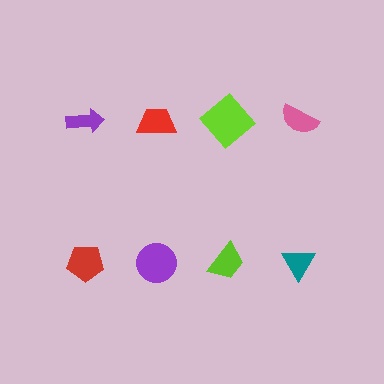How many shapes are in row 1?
4 shapes.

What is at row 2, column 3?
A lime trapezoid.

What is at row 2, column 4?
A teal triangle.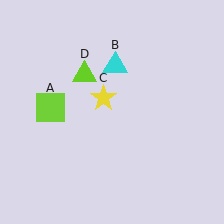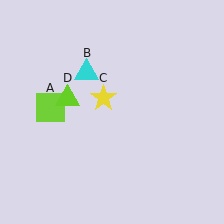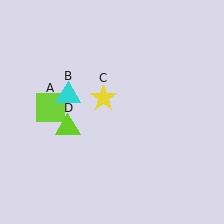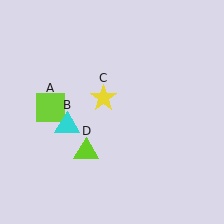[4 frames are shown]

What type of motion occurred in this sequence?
The cyan triangle (object B), lime triangle (object D) rotated counterclockwise around the center of the scene.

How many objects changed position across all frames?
2 objects changed position: cyan triangle (object B), lime triangle (object D).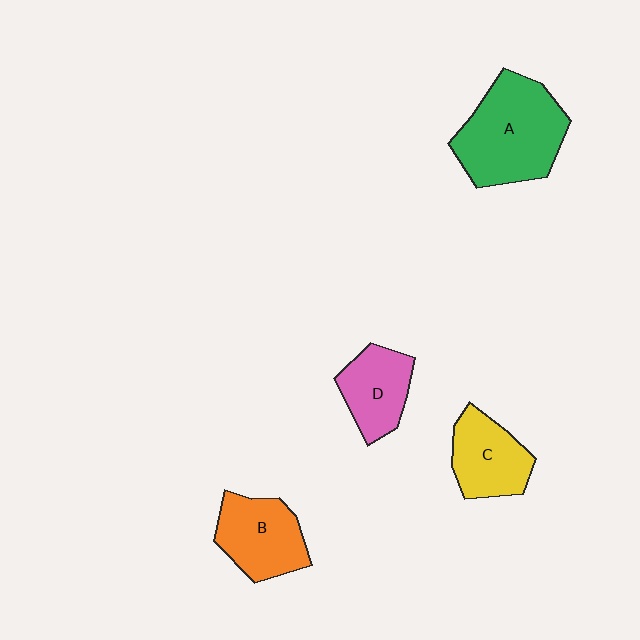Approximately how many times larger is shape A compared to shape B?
Approximately 1.5 times.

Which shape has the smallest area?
Shape D (pink).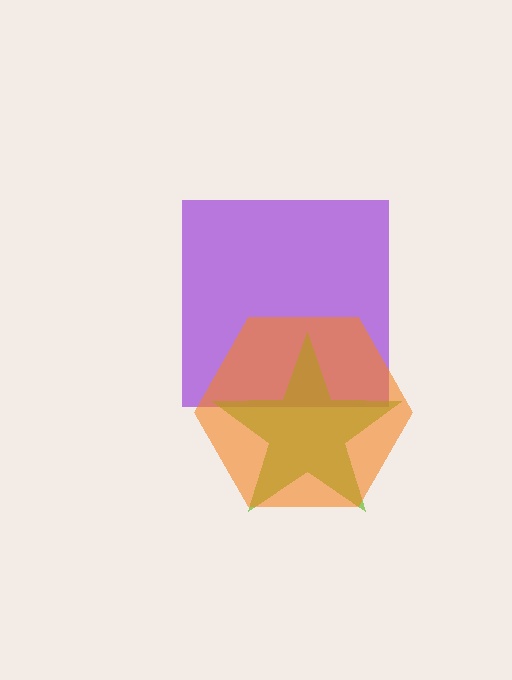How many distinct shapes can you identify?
There are 3 distinct shapes: a purple square, a lime star, an orange hexagon.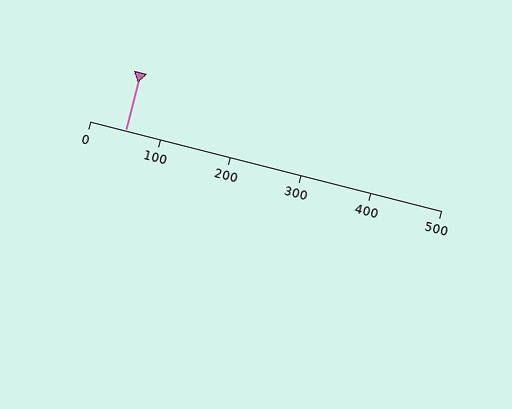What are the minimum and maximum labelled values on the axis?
The axis runs from 0 to 500.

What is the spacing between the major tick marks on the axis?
The major ticks are spaced 100 apart.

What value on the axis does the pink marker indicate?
The marker indicates approximately 50.